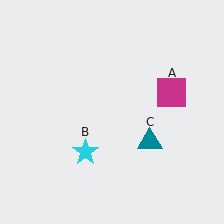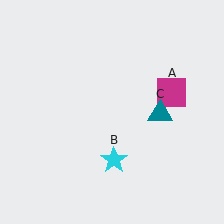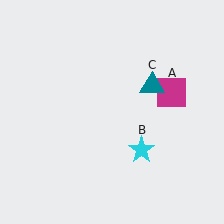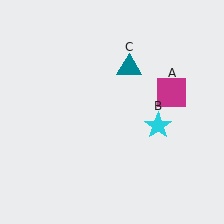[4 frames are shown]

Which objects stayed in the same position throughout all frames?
Magenta square (object A) remained stationary.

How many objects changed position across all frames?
2 objects changed position: cyan star (object B), teal triangle (object C).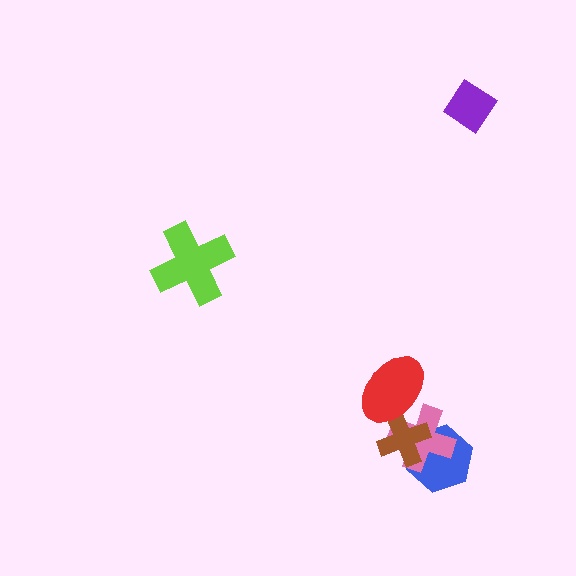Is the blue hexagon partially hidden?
Yes, it is partially covered by another shape.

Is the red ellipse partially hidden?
No, no other shape covers it.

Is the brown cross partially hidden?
Yes, it is partially covered by another shape.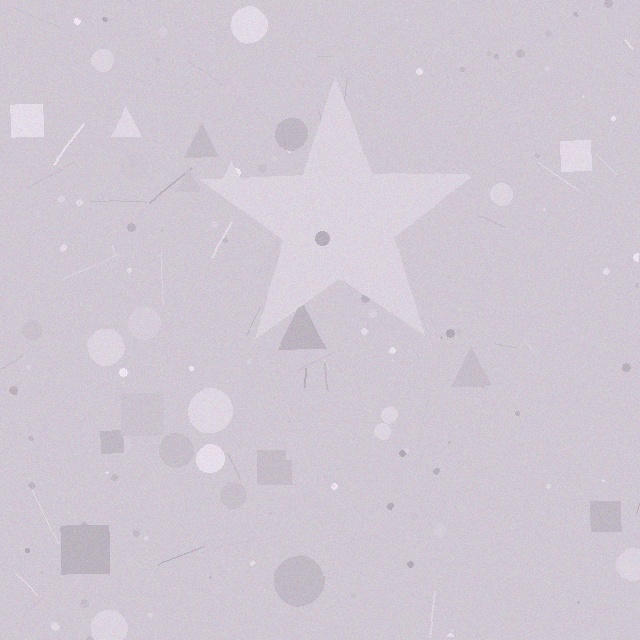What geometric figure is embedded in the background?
A star is embedded in the background.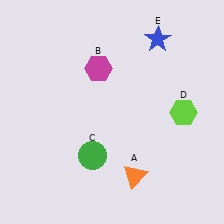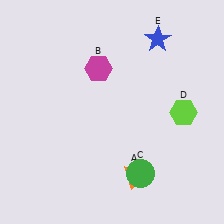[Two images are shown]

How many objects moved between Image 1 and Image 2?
1 object moved between the two images.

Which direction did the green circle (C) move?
The green circle (C) moved right.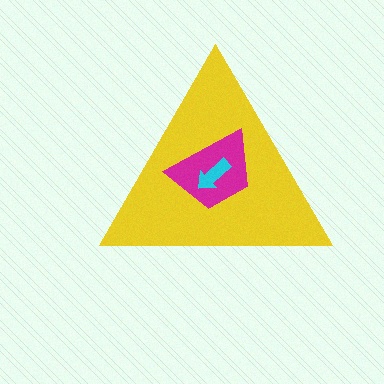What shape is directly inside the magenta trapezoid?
The cyan arrow.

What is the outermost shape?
The yellow triangle.